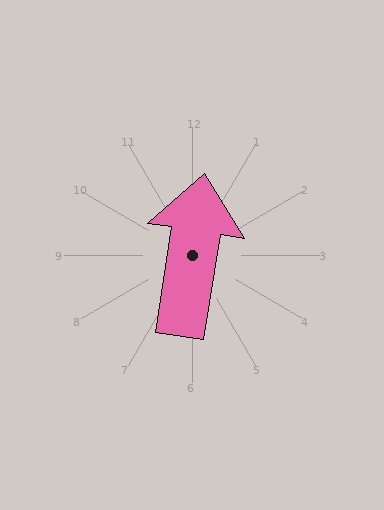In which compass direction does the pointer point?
North.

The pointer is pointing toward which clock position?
Roughly 12 o'clock.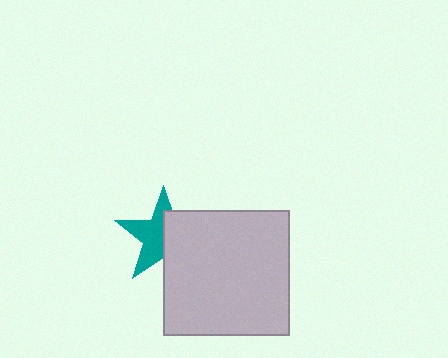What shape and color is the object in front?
The object in front is a light gray square.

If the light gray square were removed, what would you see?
You would see the complete teal star.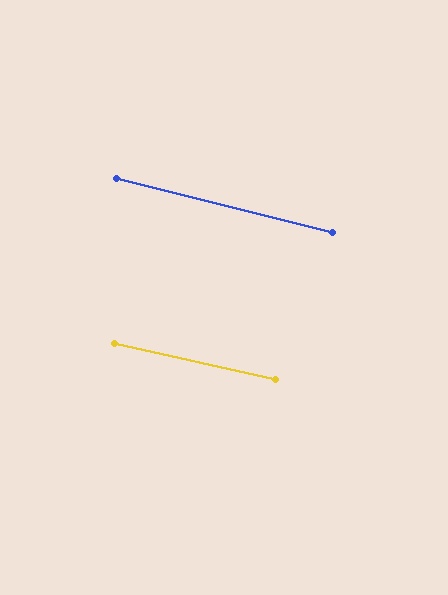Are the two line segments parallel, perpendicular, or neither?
Parallel — their directions differ by only 1.6°.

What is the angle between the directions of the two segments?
Approximately 2 degrees.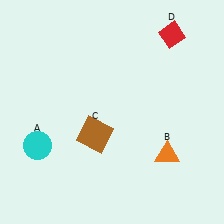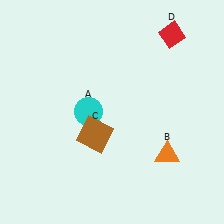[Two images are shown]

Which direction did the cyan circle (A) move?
The cyan circle (A) moved right.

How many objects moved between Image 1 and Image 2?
1 object moved between the two images.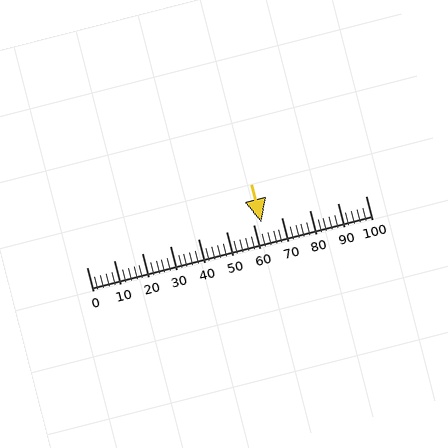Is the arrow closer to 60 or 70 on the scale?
The arrow is closer to 60.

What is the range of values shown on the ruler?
The ruler shows values from 0 to 100.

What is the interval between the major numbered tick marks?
The major tick marks are spaced 10 units apart.